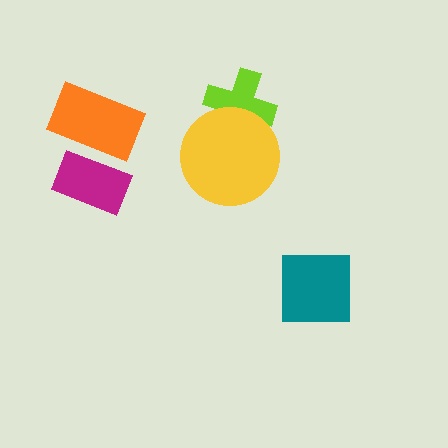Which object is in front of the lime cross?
The yellow circle is in front of the lime cross.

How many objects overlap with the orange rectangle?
1 object overlaps with the orange rectangle.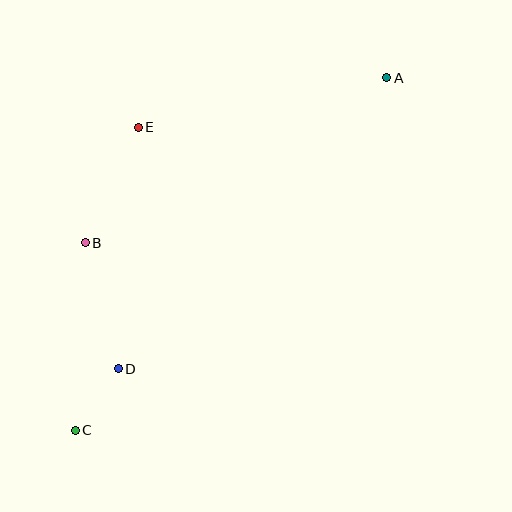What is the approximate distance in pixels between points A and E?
The distance between A and E is approximately 254 pixels.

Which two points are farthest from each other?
Points A and C are farthest from each other.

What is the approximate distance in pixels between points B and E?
The distance between B and E is approximately 127 pixels.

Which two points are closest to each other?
Points C and D are closest to each other.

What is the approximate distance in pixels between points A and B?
The distance between A and B is approximately 344 pixels.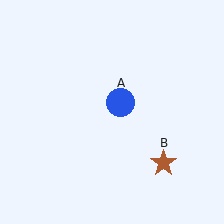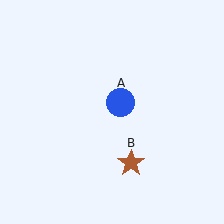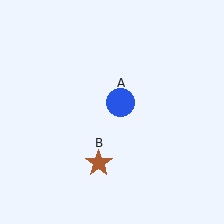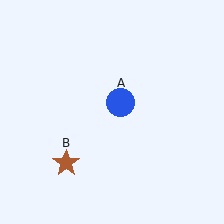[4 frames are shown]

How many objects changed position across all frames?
1 object changed position: brown star (object B).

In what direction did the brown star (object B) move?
The brown star (object B) moved left.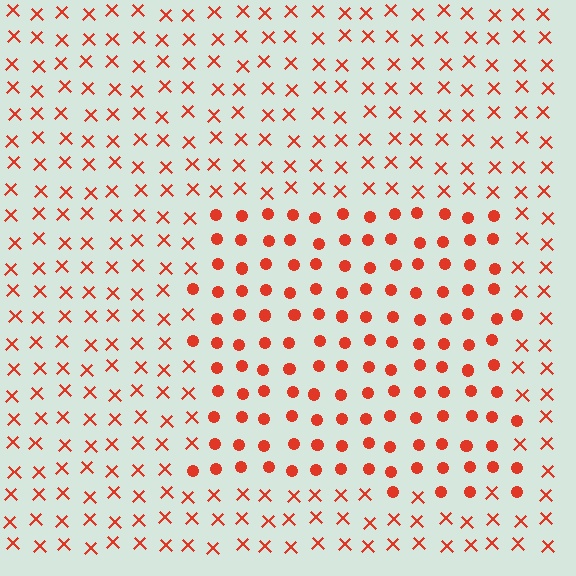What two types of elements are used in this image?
The image uses circles inside the rectangle region and X marks outside it.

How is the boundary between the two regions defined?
The boundary is defined by a change in element shape: circles inside vs. X marks outside. All elements share the same color and spacing.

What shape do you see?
I see a rectangle.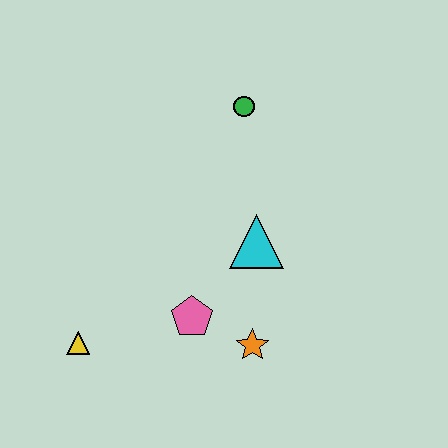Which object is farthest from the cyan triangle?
The yellow triangle is farthest from the cyan triangle.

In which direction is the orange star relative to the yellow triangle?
The orange star is to the right of the yellow triangle.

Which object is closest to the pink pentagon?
The orange star is closest to the pink pentagon.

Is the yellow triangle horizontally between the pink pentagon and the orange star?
No